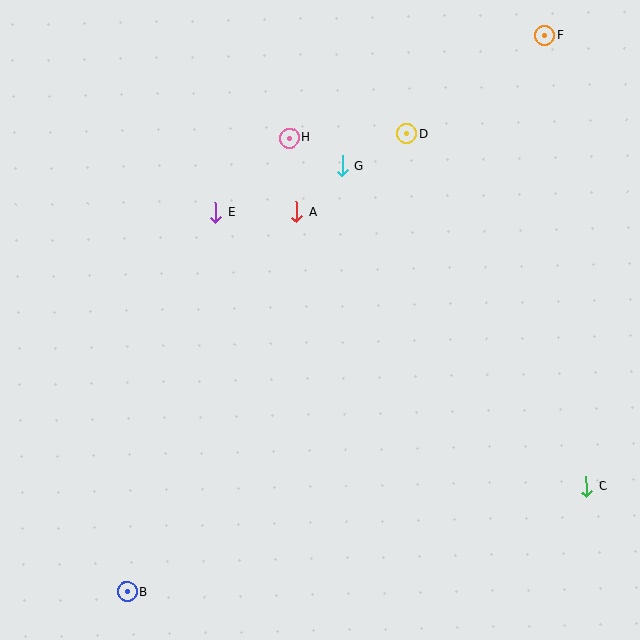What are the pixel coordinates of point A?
Point A is at (296, 212).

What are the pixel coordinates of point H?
Point H is at (289, 138).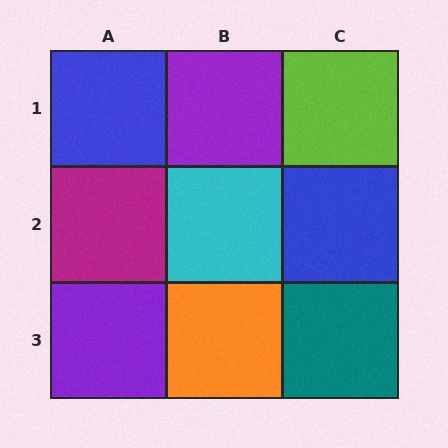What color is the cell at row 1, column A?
Blue.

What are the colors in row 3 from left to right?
Purple, orange, teal.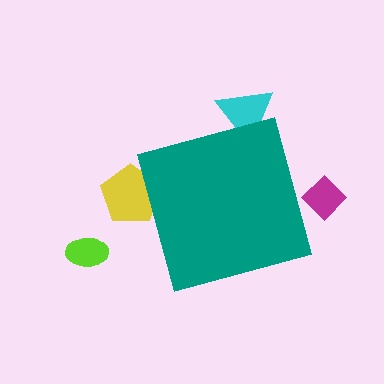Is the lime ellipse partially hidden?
No, the lime ellipse is fully visible.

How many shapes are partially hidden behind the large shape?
3 shapes are partially hidden.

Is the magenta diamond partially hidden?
Yes, the magenta diamond is partially hidden behind the teal diamond.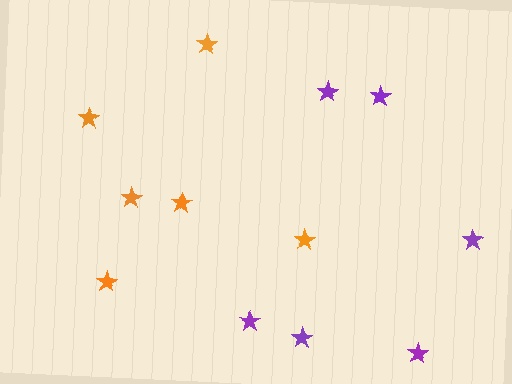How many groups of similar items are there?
There are 2 groups: one group of purple stars (6) and one group of orange stars (6).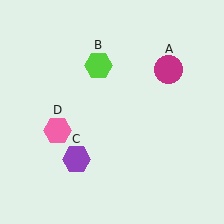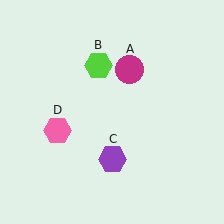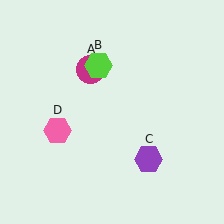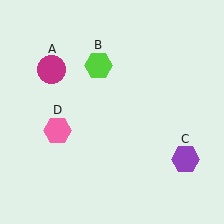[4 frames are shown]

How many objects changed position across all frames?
2 objects changed position: magenta circle (object A), purple hexagon (object C).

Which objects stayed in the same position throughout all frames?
Lime hexagon (object B) and pink hexagon (object D) remained stationary.